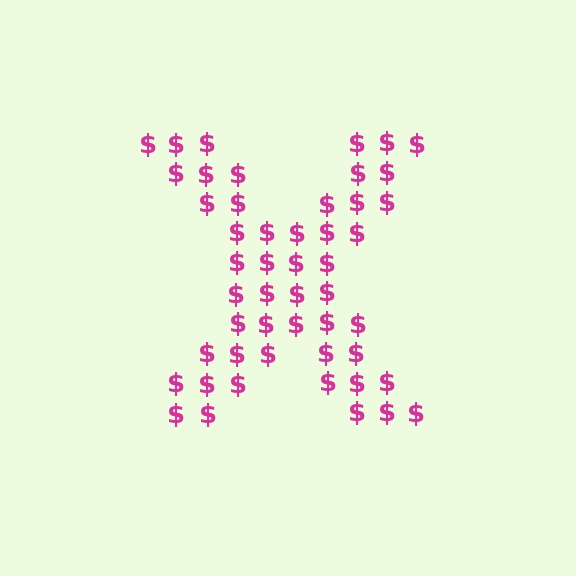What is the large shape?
The large shape is the letter X.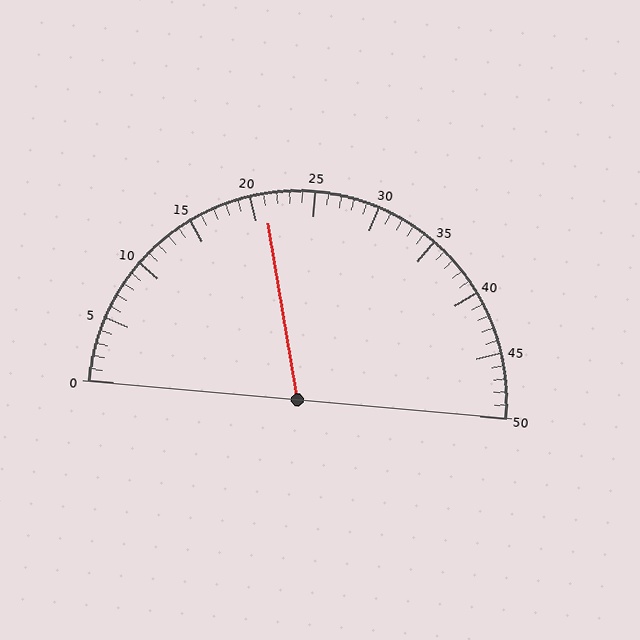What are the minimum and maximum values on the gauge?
The gauge ranges from 0 to 50.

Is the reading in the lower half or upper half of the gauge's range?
The reading is in the lower half of the range (0 to 50).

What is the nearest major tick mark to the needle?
The nearest major tick mark is 20.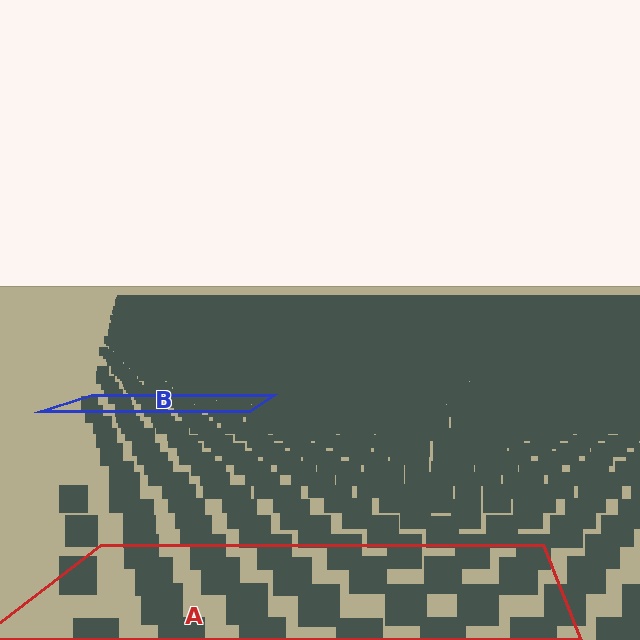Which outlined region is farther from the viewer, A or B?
Region B is farther from the viewer — the texture elements inside it appear smaller and more densely packed.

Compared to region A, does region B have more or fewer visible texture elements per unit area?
Region B has more texture elements per unit area — they are packed more densely because it is farther away.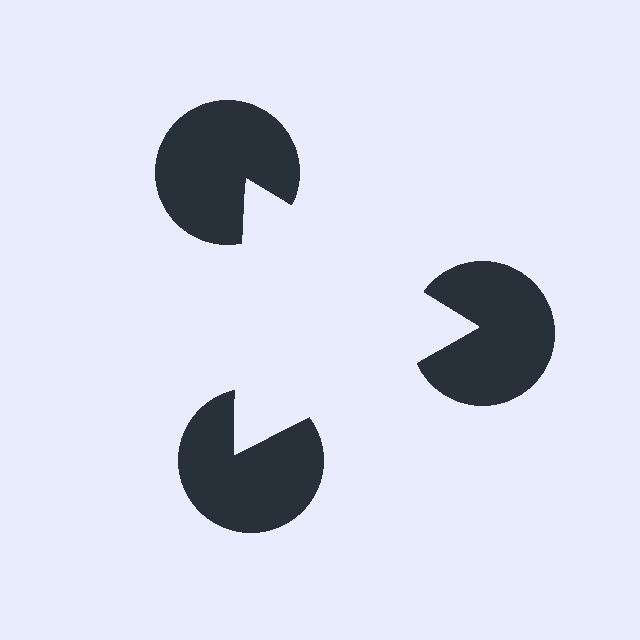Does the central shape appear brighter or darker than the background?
It typically appears slightly brighter than the background, even though no actual brightness change is drawn.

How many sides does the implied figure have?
3 sides.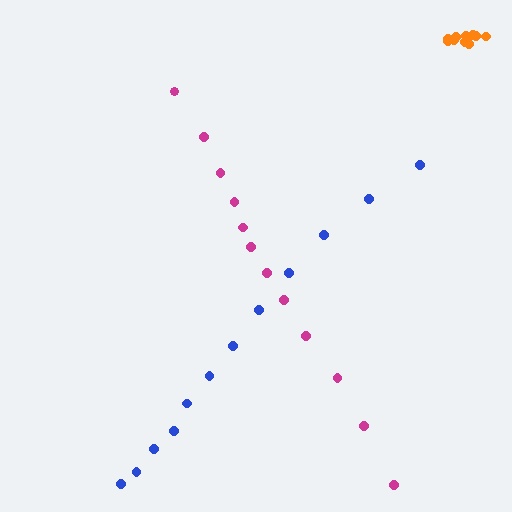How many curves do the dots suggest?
There are 3 distinct paths.